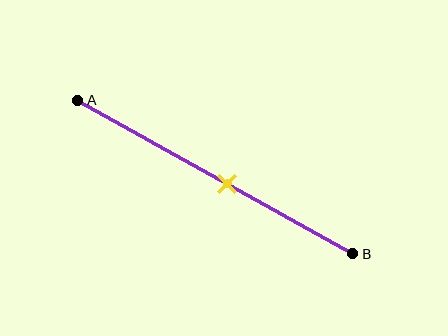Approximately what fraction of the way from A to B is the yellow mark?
The yellow mark is approximately 55% of the way from A to B.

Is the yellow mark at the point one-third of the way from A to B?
No, the mark is at about 55% from A, not at the 33% one-third point.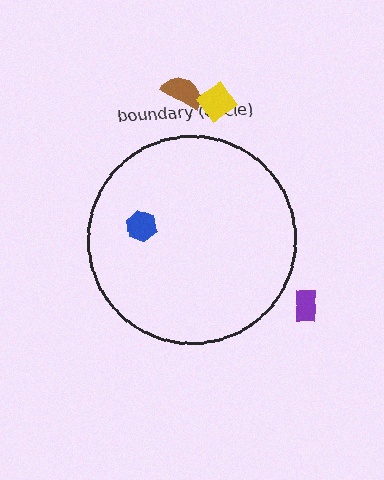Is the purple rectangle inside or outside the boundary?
Outside.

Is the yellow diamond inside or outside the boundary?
Outside.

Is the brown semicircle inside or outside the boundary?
Outside.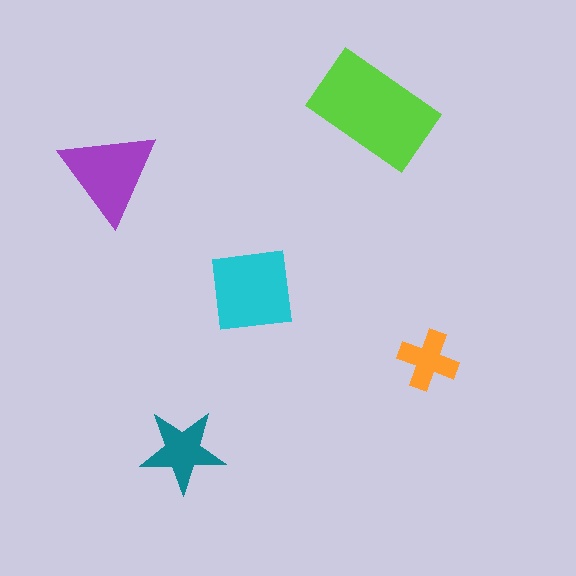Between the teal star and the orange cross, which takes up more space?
The teal star.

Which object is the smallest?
The orange cross.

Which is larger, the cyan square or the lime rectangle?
The lime rectangle.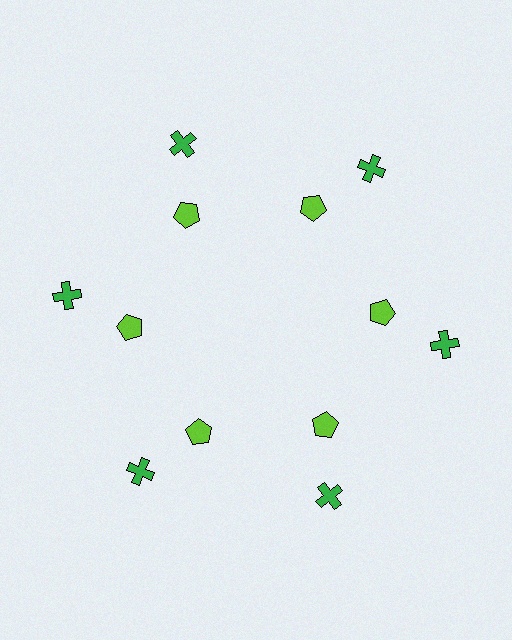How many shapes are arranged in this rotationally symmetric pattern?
There are 12 shapes, arranged in 6 groups of 2.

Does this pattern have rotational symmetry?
Yes, this pattern has 6-fold rotational symmetry. It looks the same after rotating 60 degrees around the center.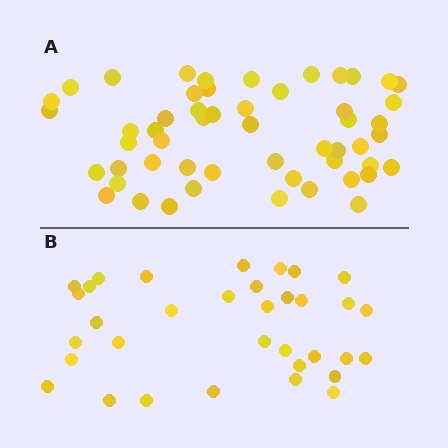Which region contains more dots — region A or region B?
Region A (the top region) has more dots.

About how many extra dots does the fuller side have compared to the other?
Region A has approximately 20 more dots than region B.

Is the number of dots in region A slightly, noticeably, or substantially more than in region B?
Region A has substantially more. The ratio is roughly 1.6 to 1.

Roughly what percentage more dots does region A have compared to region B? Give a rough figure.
About 55% more.